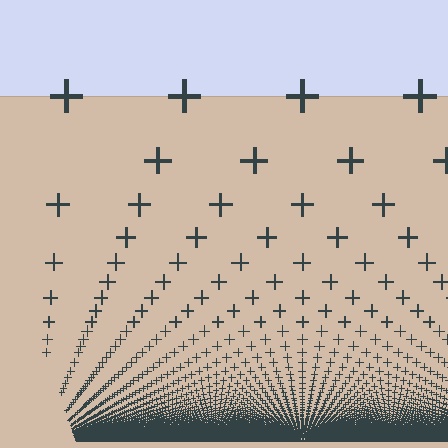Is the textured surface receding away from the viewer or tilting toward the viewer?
The surface appears to tilt toward the viewer. Texture elements get larger and sparser toward the top.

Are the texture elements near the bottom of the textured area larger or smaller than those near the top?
Smaller. The gradient is inverted — elements near the bottom are smaller and denser.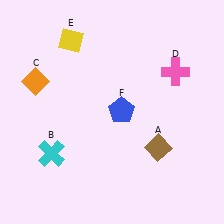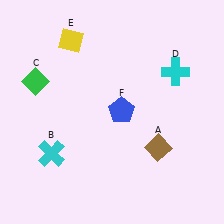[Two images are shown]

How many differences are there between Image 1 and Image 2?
There are 2 differences between the two images.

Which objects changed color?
C changed from orange to green. D changed from pink to cyan.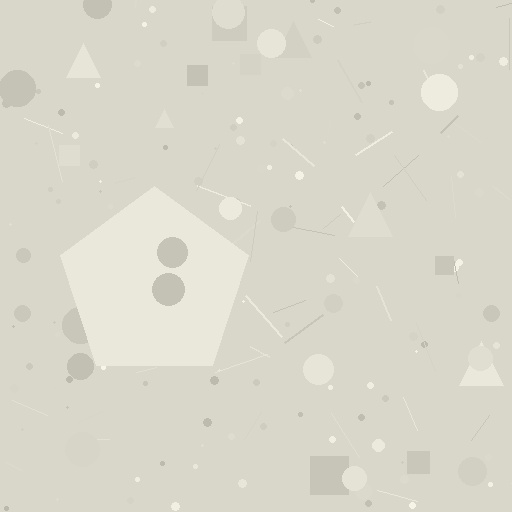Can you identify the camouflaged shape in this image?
The camouflaged shape is a pentagon.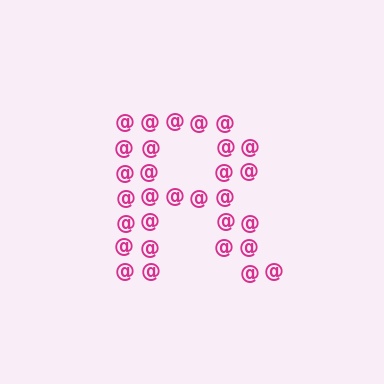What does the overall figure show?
The overall figure shows the letter R.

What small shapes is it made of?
It is made of small at signs.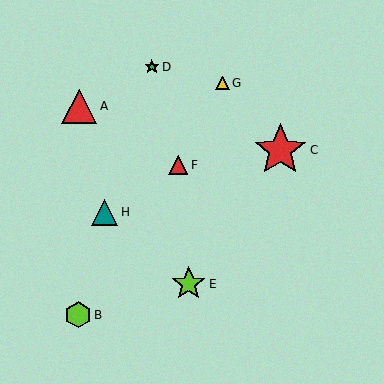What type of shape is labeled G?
Shape G is a yellow triangle.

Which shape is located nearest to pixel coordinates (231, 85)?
The yellow triangle (labeled G) at (223, 83) is nearest to that location.